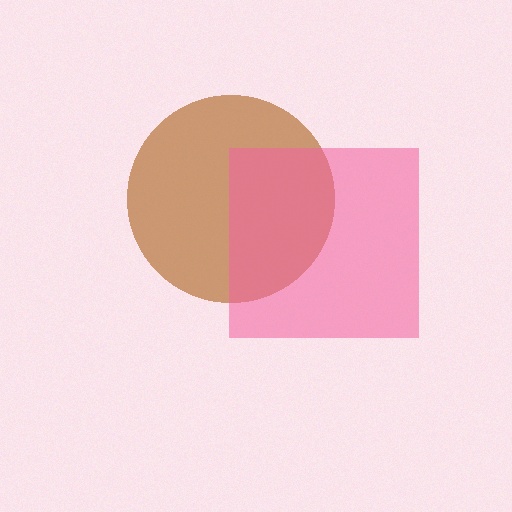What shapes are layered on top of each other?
The layered shapes are: a brown circle, a pink square.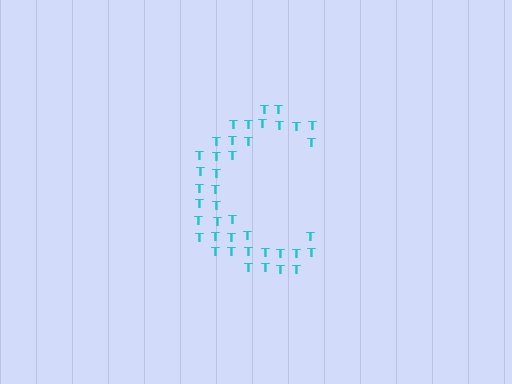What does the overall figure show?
The overall figure shows the letter C.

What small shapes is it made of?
It is made of small letter T's.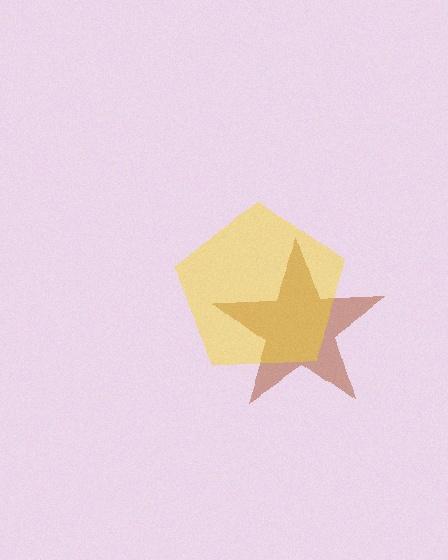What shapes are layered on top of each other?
The layered shapes are: a brown star, a yellow pentagon.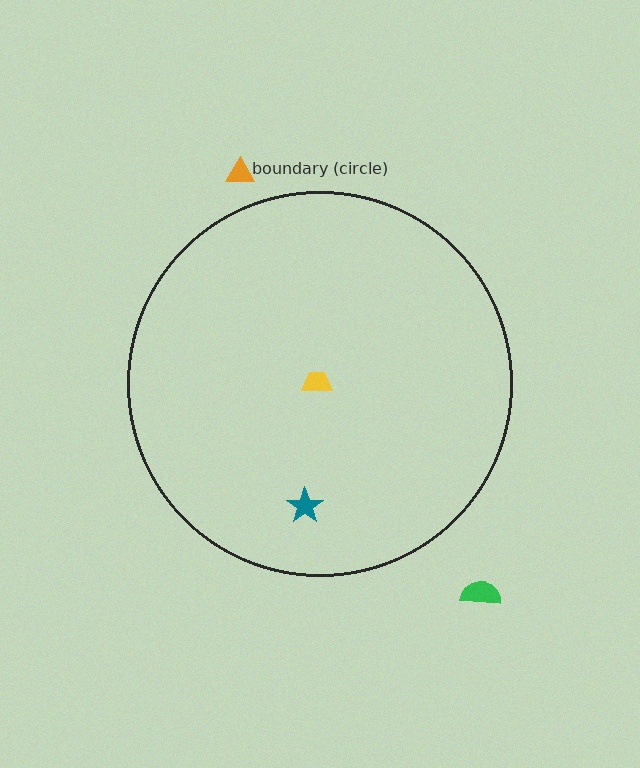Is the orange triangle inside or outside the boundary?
Outside.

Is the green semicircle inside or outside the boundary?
Outside.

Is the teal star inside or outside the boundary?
Inside.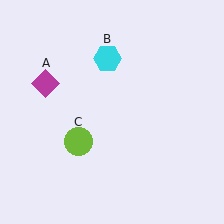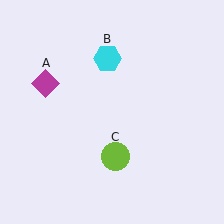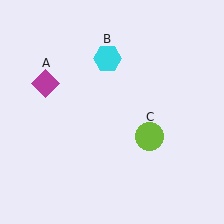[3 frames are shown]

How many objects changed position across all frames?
1 object changed position: lime circle (object C).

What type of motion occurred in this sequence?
The lime circle (object C) rotated counterclockwise around the center of the scene.